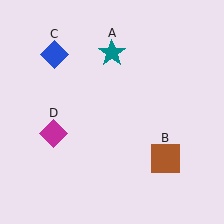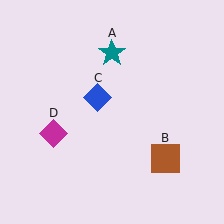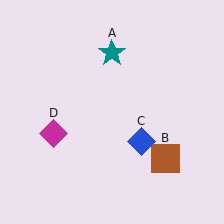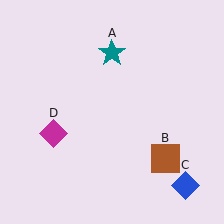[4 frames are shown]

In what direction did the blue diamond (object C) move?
The blue diamond (object C) moved down and to the right.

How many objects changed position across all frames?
1 object changed position: blue diamond (object C).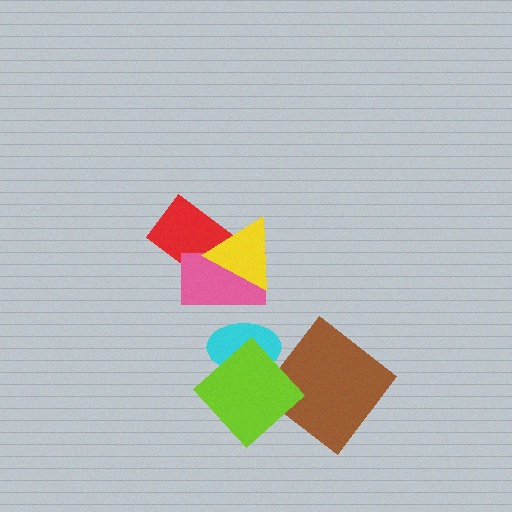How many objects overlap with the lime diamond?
1 object overlaps with the lime diamond.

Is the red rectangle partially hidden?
Yes, it is partially covered by another shape.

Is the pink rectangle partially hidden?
Yes, it is partially covered by another shape.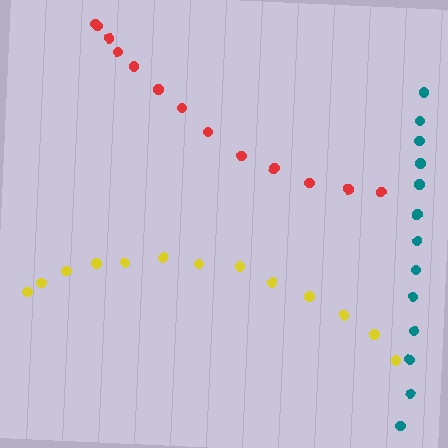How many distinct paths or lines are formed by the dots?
There are 3 distinct paths.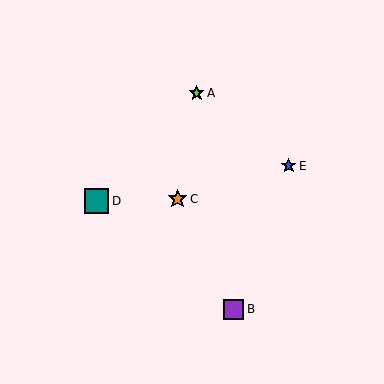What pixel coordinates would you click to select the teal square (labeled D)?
Click at (97, 201) to select the teal square D.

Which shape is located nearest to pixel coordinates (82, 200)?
The teal square (labeled D) at (97, 201) is nearest to that location.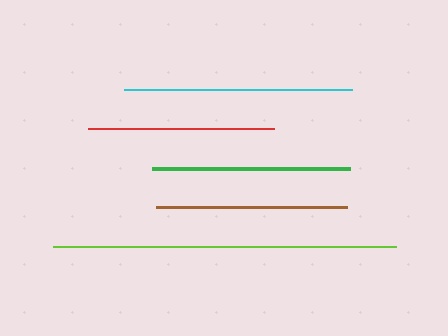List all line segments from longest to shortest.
From longest to shortest: lime, cyan, green, brown, red.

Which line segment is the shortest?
The red line is the shortest at approximately 186 pixels.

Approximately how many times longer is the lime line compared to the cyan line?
The lime line is approximately 1.5 times the length of the cyan line.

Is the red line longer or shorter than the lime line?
The lime line is longer than the red line.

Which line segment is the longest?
The lime line is the longest at approximately 344 pixels.